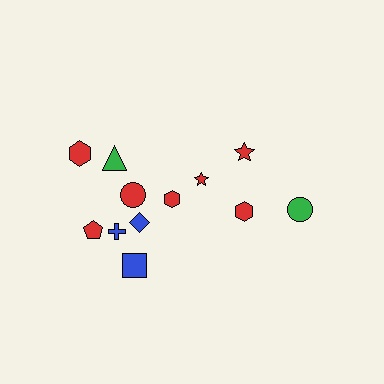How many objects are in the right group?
There are 4 objects.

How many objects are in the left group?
There are 8 objects.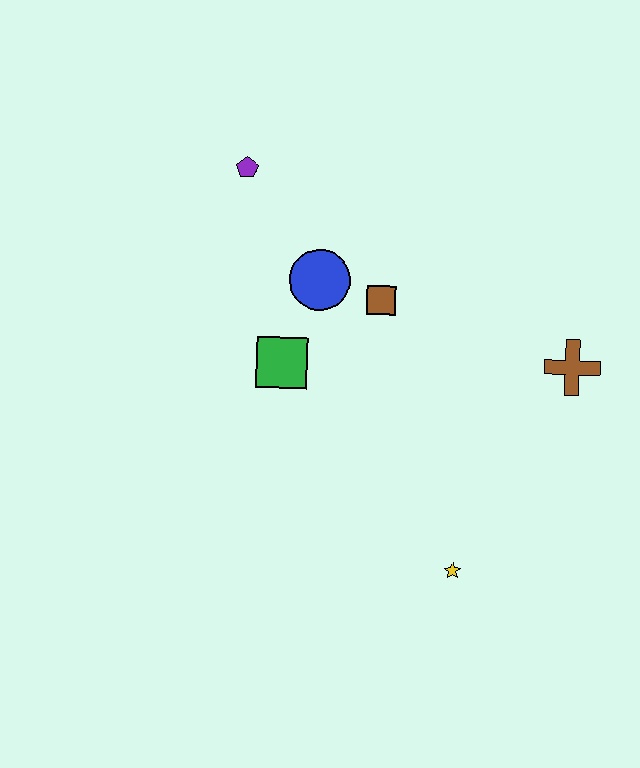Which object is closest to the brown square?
The blue circle is closest to the brown square.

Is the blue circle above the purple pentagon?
No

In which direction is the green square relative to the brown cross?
The green square is to the left of the brown cross.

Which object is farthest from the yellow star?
The purple pentagon is farthest from the yellow star.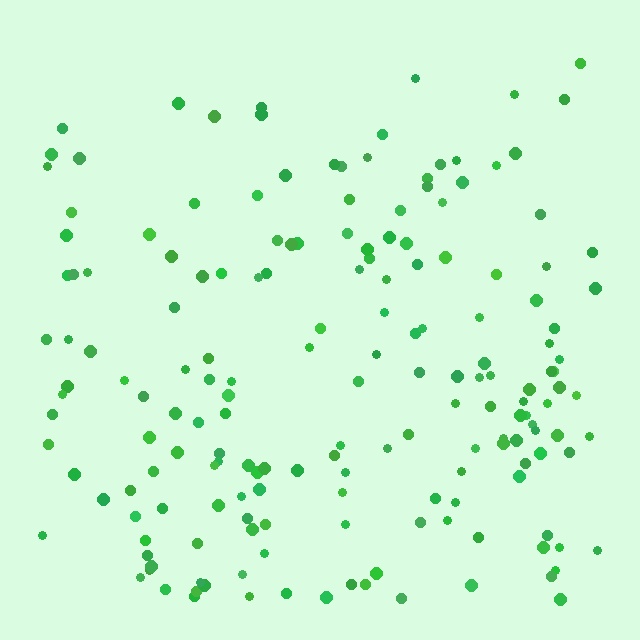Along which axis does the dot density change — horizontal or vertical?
Vertical.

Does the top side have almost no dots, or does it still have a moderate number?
Still a moderate number, just noticeably fewer than the bottom.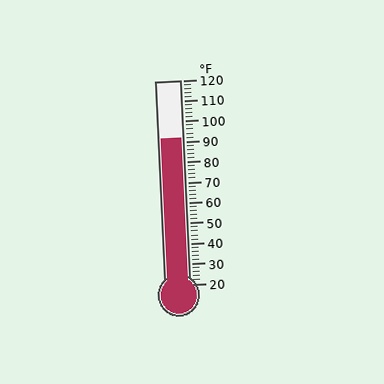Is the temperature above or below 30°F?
The temperature is above 30°F.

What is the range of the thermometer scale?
The thermometer scale ranges from 20°F to 120°F.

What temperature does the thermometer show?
The thermometer shows approximately 92°F.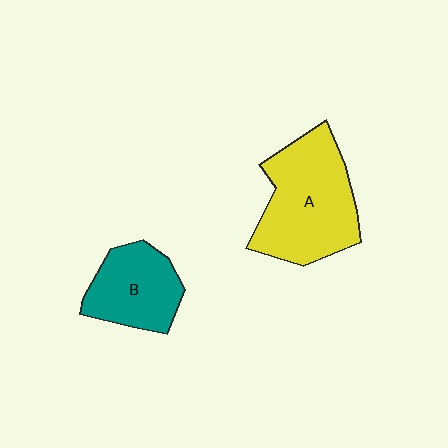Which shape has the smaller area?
Shape B (teal).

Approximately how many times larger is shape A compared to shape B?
Approximately 1.6 times.